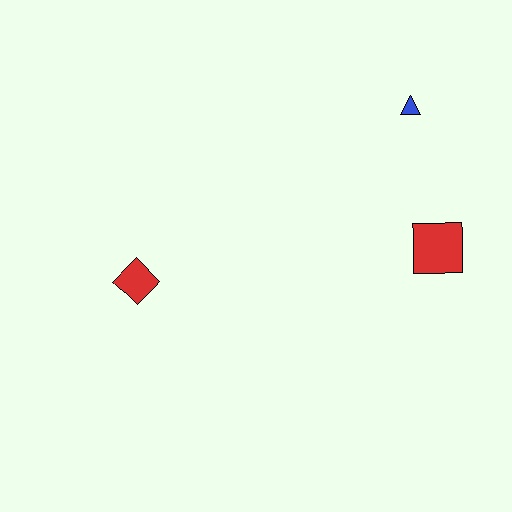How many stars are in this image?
There are no stars.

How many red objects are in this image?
There are 2 red objects.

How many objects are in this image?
There are 3 objects.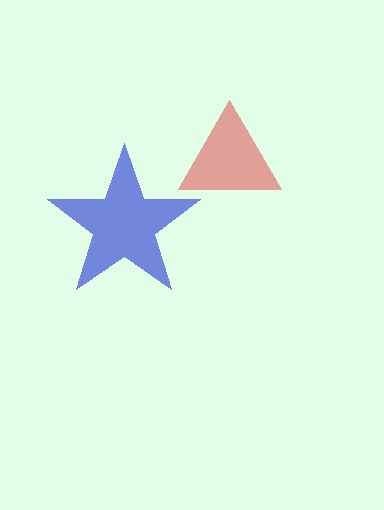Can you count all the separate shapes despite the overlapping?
Yes, there are 2 separate shapes.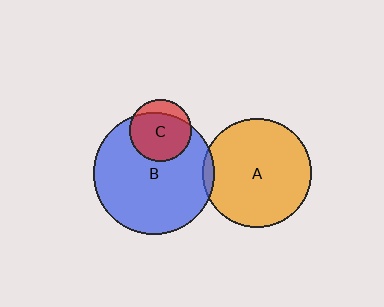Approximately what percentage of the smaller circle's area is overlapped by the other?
Approximately 5%.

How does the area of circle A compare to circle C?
Approximately 3.1 times.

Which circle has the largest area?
Circle B (blue).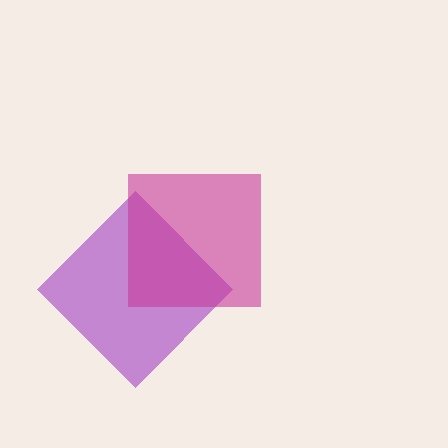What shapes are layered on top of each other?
The layered shapes are: a purple diamond, a magenta square.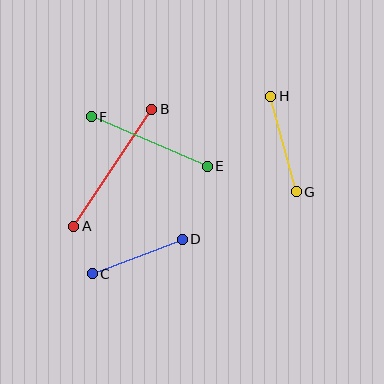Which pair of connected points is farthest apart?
Points A and B are farthest apart.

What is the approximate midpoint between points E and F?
The midpoint is at approximately (149, 142) pixels.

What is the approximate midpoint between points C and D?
The midpoint is at approximately (137, 257) pixels.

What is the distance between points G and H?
The distance is approximately 99 pixels.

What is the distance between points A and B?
The distance is approximately 141 pixels.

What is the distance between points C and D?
The distance is approximately 96 pixels.